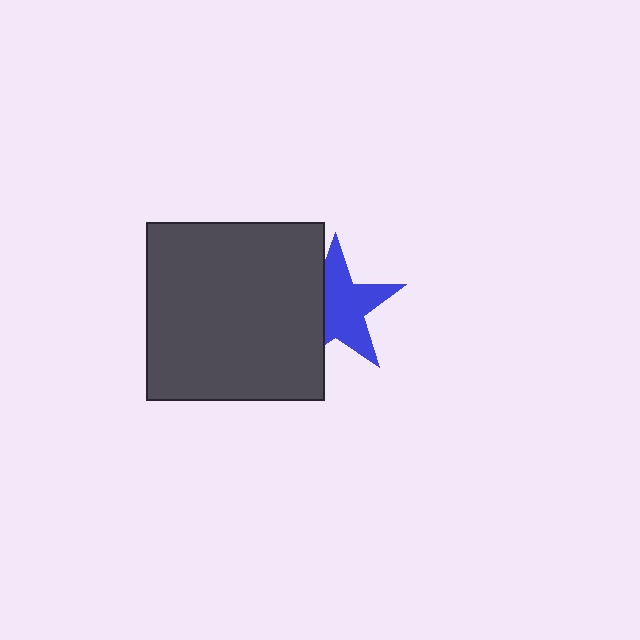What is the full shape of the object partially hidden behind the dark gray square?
The partially hidden object is a blue star.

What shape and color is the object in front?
The object in front is a dark gray square.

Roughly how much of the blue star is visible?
About half of it is visible (roughly 64%).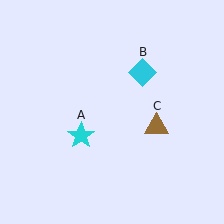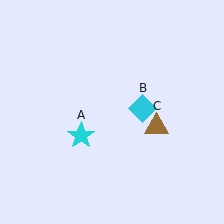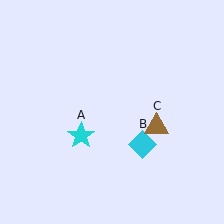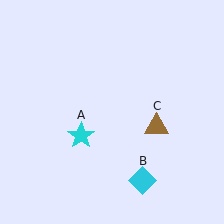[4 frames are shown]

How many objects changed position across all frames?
1 object changed position: cyan diamond (object B).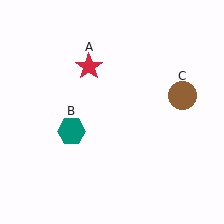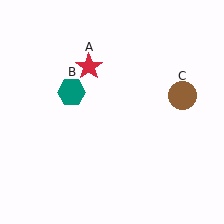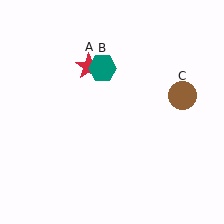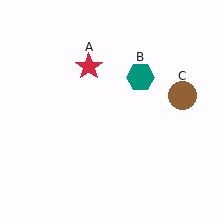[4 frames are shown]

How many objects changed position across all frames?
1 object changed position: teal hexagon (object B).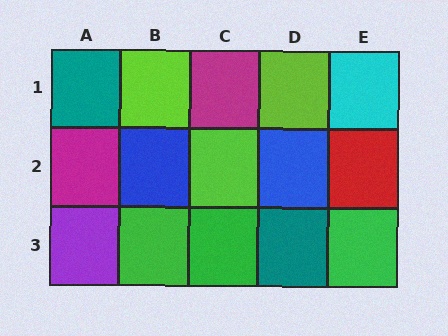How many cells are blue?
2 cells are blue.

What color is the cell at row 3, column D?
Teal.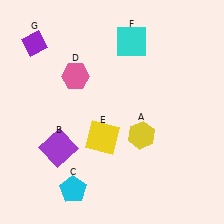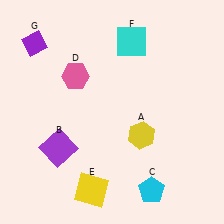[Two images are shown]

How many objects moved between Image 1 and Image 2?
2 objects moved between the two images.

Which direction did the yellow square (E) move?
The yellow square (E) moved down.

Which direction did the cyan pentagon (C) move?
The cyan pentagon (C) moved right.